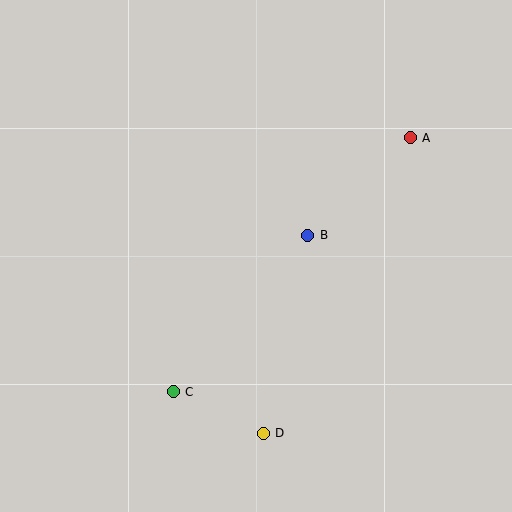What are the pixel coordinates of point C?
Point C is at (173, 392).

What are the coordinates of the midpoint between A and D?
The midpoint between A and D is at (337, 285).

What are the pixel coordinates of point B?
Point B is at (308, 235).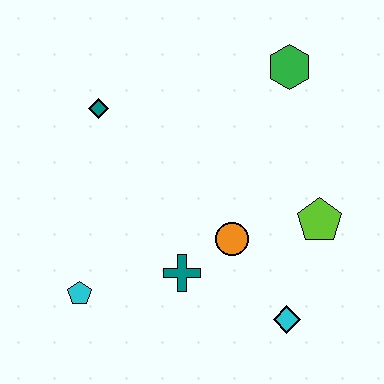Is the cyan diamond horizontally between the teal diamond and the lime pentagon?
Yes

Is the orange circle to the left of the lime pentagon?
Yes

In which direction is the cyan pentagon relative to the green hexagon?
The cyan pentagon is below the green hexagon.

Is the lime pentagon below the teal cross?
No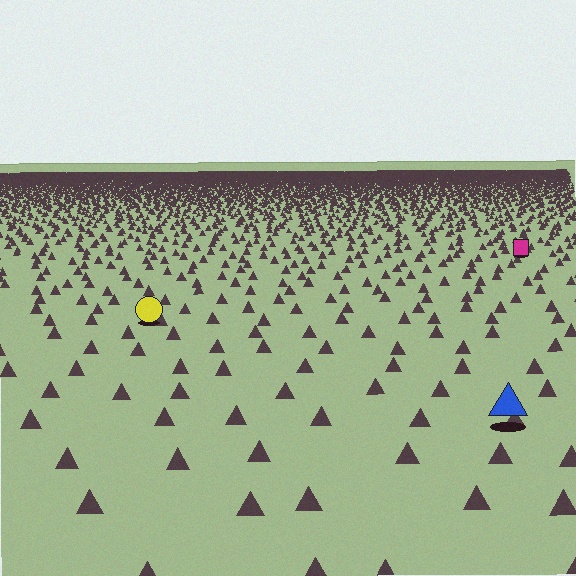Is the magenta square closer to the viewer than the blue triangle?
No. The blue triangle is closer — you can tell from the texture gradient: the ground texture is coarser near it.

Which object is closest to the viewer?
The blue triangle is closest. The texture marks near it are larger and more spread out.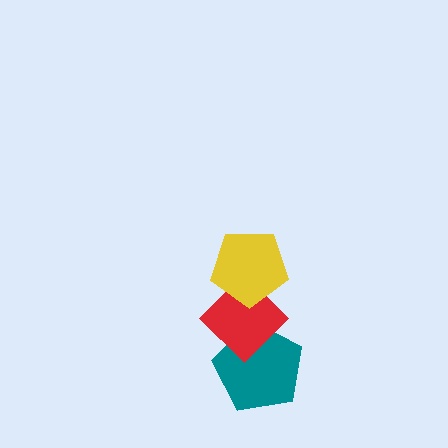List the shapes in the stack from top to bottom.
From top to bottom: the yellow pentagon, the red diamond, the teal pentagon.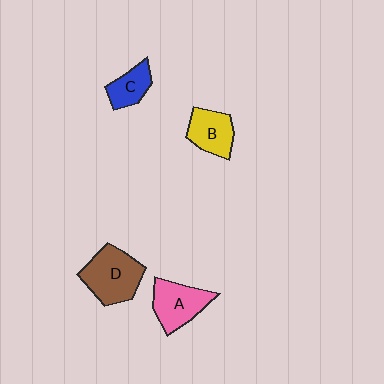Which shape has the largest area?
Shape D (brown).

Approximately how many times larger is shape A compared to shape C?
Approximately 1.6 times.